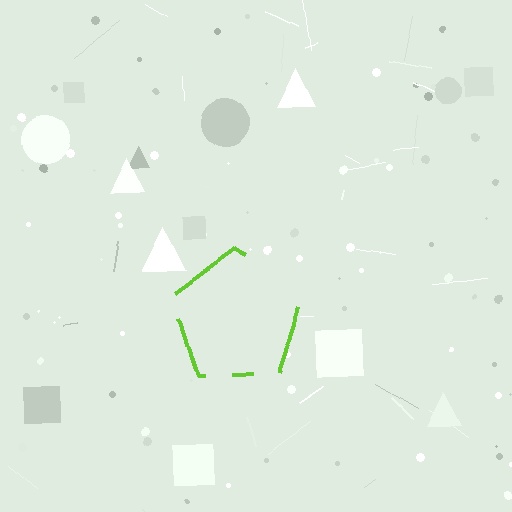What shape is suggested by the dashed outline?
The dashed outline suggests a pentagon.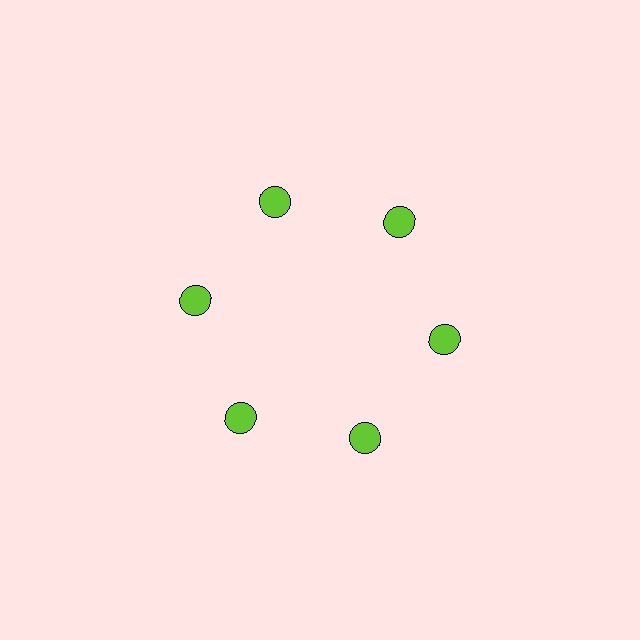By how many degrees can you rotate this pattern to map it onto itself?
The pattern maps onto itself every 60 degrees of rotation.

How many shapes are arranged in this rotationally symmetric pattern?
There are 6 shapes, arranged in 6 groups of 1.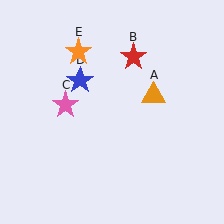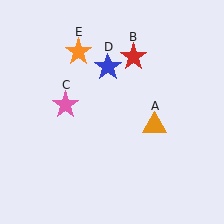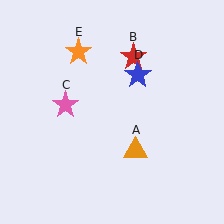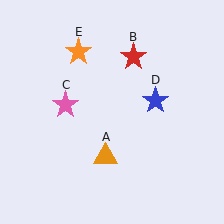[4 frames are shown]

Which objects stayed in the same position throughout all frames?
Red star (object B) and pink star (object C) and orange star (object E) remained stationary.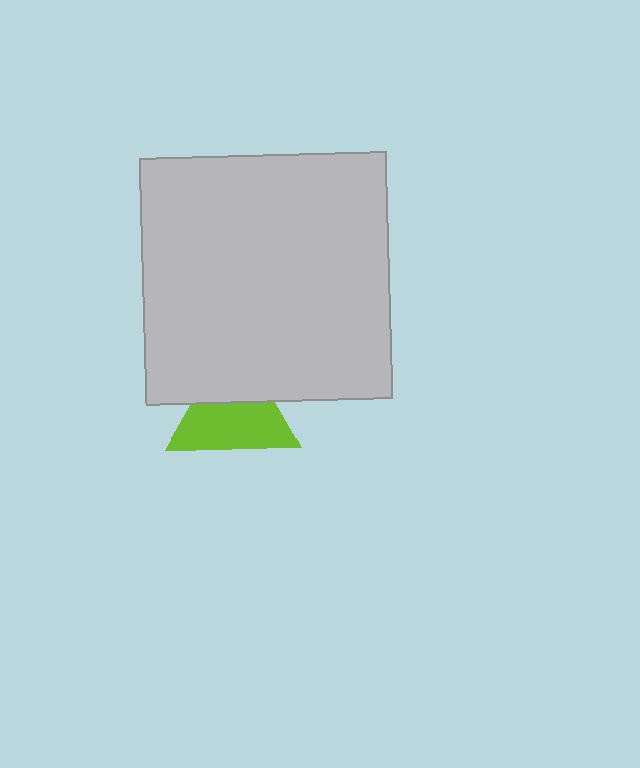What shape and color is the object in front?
The object in front is a light gray square.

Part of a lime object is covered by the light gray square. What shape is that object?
It is a triangle.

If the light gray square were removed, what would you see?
You would see the complete lime triangle.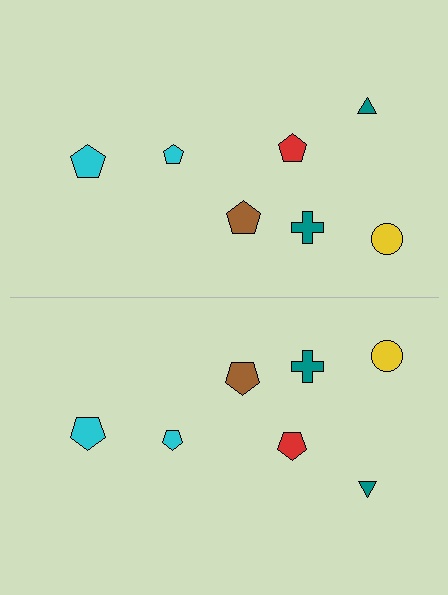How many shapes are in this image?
There are 14 shapes in this image.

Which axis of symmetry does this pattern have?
The pattern has a horizontal axis of symmetry running through the center of the image.